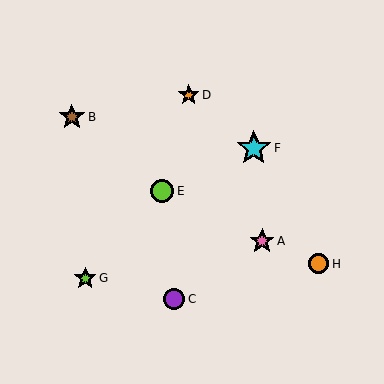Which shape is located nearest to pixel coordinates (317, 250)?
The orange circle (labeled H) at (319, 264) is nearest to that location.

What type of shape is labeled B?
Shape B is a brown star.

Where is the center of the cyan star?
The center of the cyan star is at (254, 148).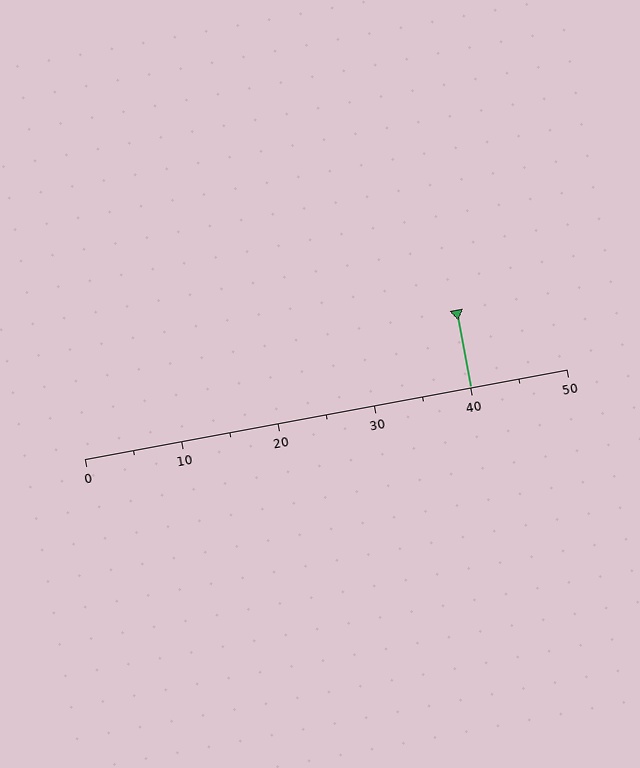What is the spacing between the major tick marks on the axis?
The major ticks are spaced 10 apart.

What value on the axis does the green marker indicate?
The marker indicates approximately 40.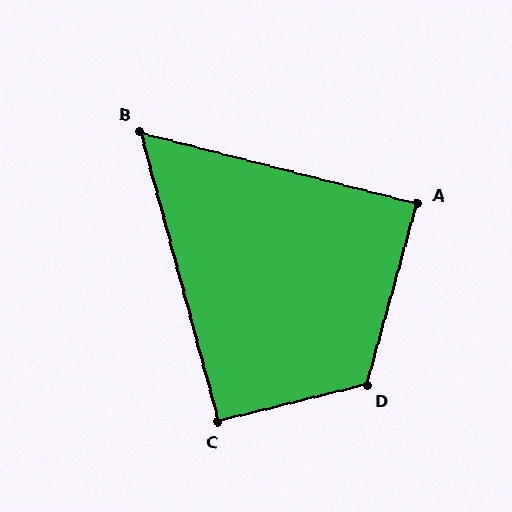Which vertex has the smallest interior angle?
B, at approximately 61 degrees.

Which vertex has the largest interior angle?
D, at approximately 119 degrees.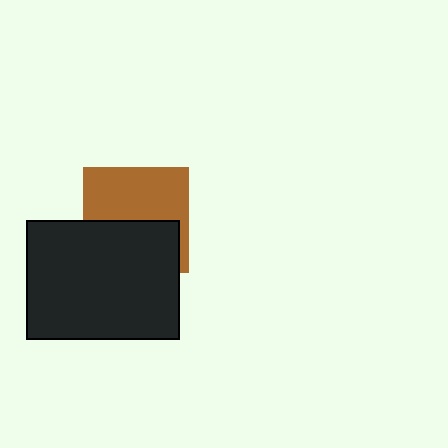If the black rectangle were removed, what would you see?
You would see the complete brown square.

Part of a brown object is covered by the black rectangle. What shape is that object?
It is a square.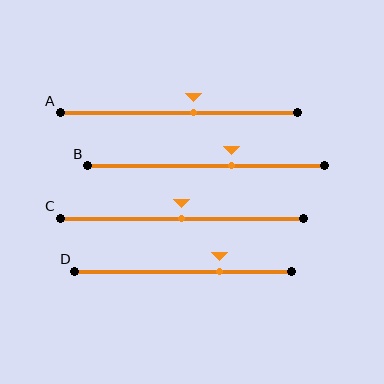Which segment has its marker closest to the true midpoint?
Segment C has its marker closest to the true midpoint.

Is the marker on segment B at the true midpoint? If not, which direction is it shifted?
No, the marker on segment B is shifted to the right by about 11% of the segment length.